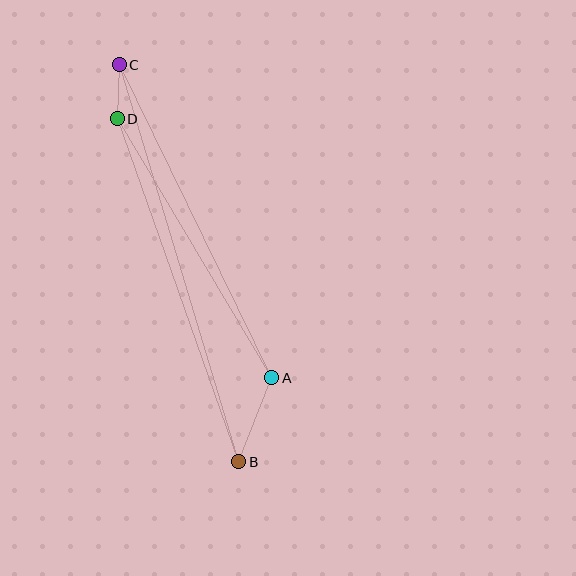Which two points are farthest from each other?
Points B and C are farthest from each other.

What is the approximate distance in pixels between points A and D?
The distance between A and D is approximately 302 pixels.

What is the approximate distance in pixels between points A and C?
The distance between A and C is approximately 348 pixels.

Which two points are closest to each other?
Points C and D are closest to each other.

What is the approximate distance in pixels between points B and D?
The distance between B and D is approximately 364 pixels.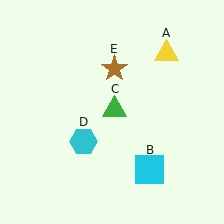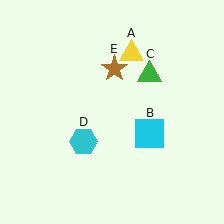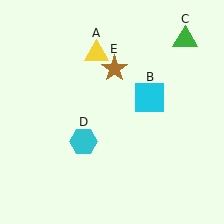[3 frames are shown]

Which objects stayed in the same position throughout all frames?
Cyan hexagon (object D) and brown star (object E) remained stationary.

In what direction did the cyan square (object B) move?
The cyan square (object B) moved up.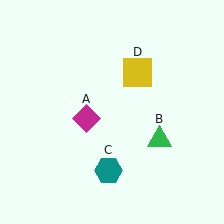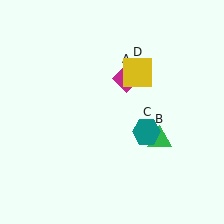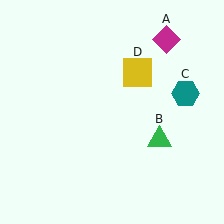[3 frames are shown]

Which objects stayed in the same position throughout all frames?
Green triangle (object B) and yellow square (object D) remained stationary.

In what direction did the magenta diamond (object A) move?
The magenta diamond (object A) moved up and to the right.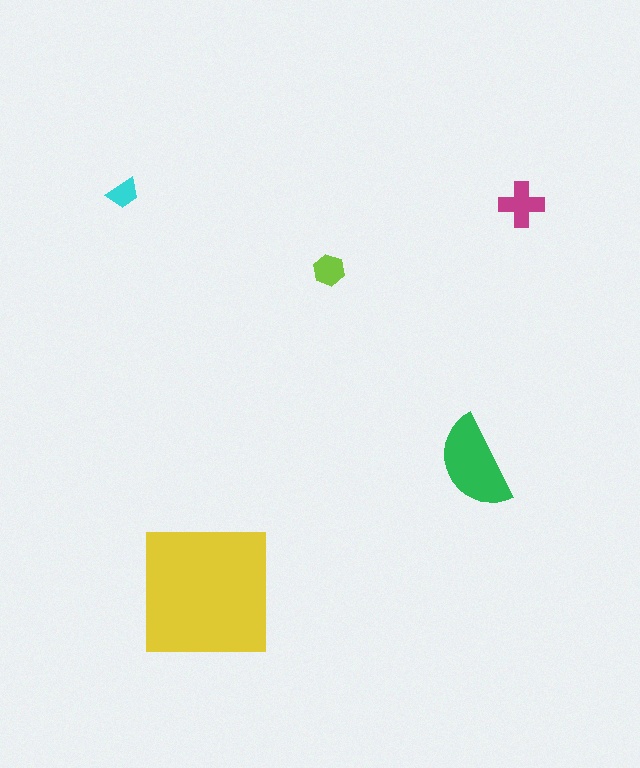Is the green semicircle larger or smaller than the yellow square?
Smaller.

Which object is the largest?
The yellow square.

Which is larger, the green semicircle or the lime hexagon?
The green semicircle.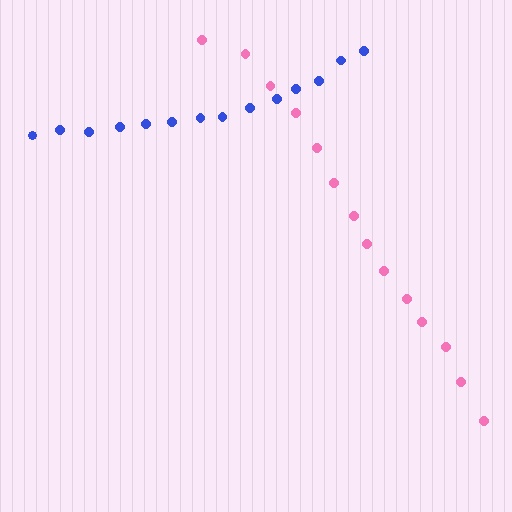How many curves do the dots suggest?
There are 2 distinct paths.